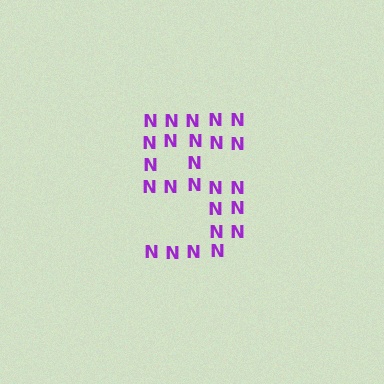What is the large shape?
The large shape is the digit 5.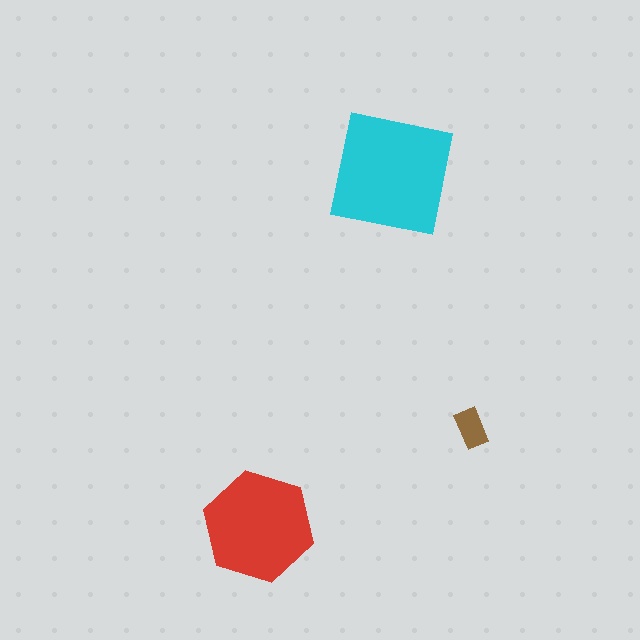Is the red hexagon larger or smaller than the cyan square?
Smaller.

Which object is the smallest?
The brown rectangle.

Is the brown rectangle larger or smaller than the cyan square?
Smaller.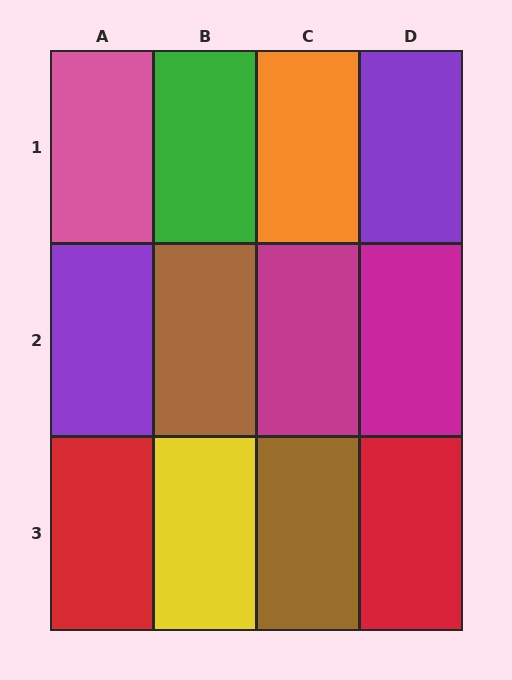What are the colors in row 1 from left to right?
Pink, green, orange, purple.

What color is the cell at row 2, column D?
Magenta.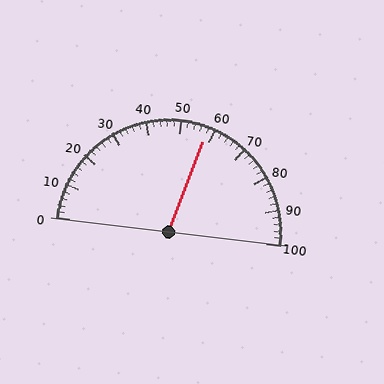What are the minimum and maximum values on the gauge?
The gauge ranges from 0 to 100.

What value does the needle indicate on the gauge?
The needle indicates approximately 58.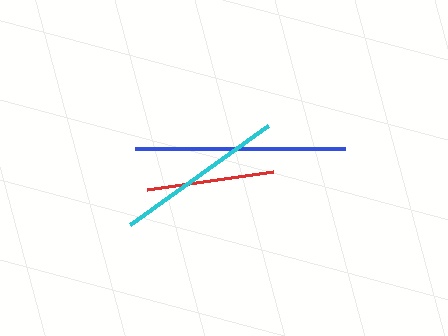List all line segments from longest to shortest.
From longest to shortest: blue, cyan, red.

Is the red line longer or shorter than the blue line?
The blue line is longer than the red line.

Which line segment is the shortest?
The red line is the shortest at approximately 127 pixels.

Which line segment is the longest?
The blue line is the longest at approximately 210 pixels.